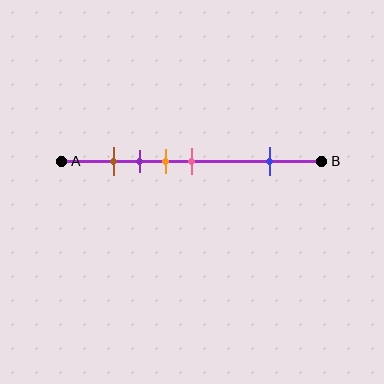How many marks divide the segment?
There are 5 marks dividing the segment.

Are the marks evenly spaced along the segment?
No, the marks are not evenly spaced.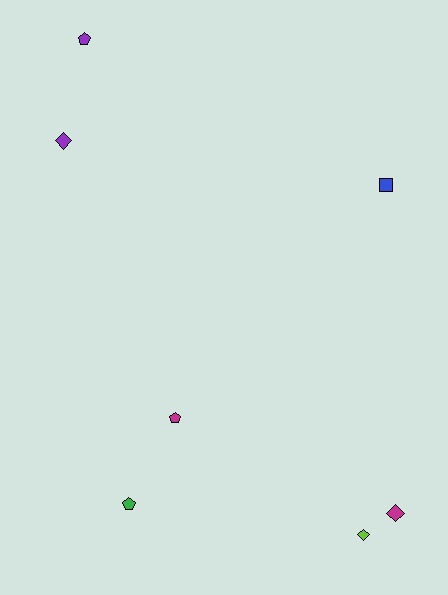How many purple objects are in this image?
There are 2 purple objects.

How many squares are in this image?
There is 1 square.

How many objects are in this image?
There are 7 objects.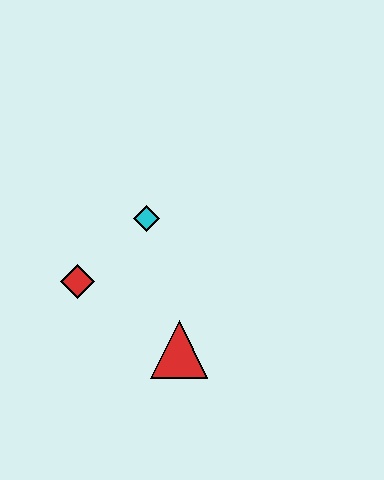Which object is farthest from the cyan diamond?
The red triangle is farthest from the cyan diamond.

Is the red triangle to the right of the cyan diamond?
Yes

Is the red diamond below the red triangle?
No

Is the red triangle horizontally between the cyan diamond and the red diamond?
No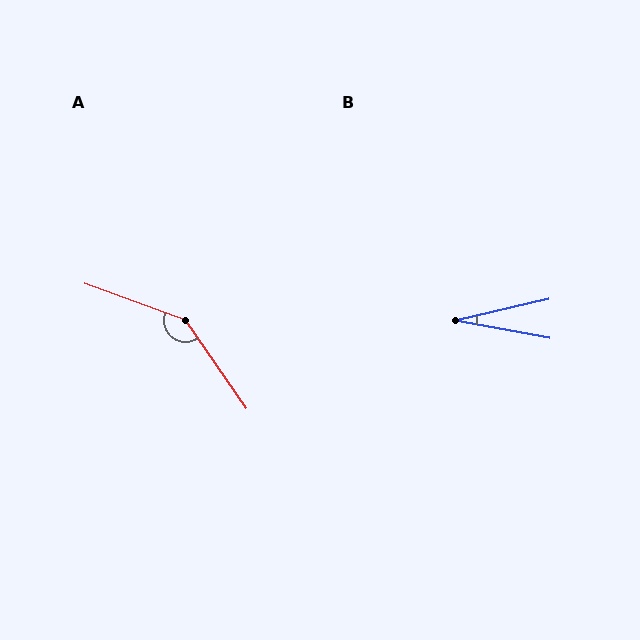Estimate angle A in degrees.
Approximately 145 degrees.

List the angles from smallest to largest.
B (24°), A (145°).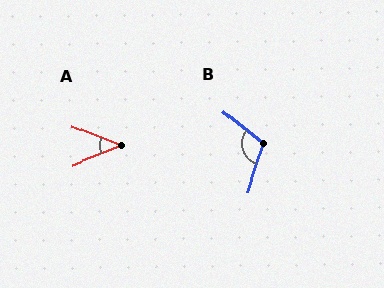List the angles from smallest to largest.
A (43°), B (109°).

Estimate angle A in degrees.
Approximately 43 degrees.